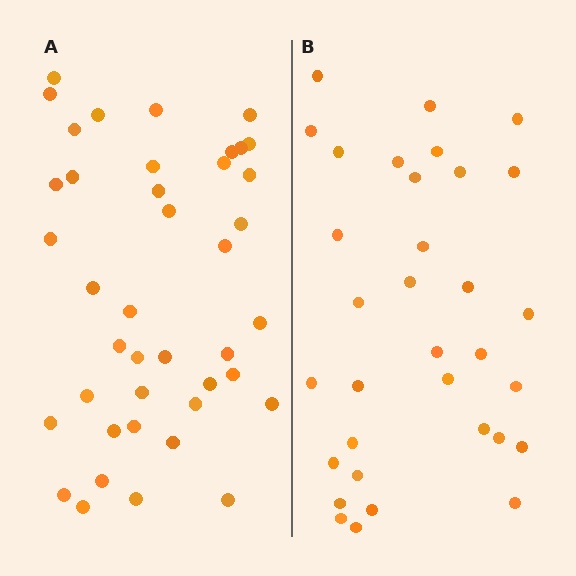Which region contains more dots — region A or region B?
Region A (the left region) has more dots.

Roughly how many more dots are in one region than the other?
Region A has roughly 8 or so more dots than region B.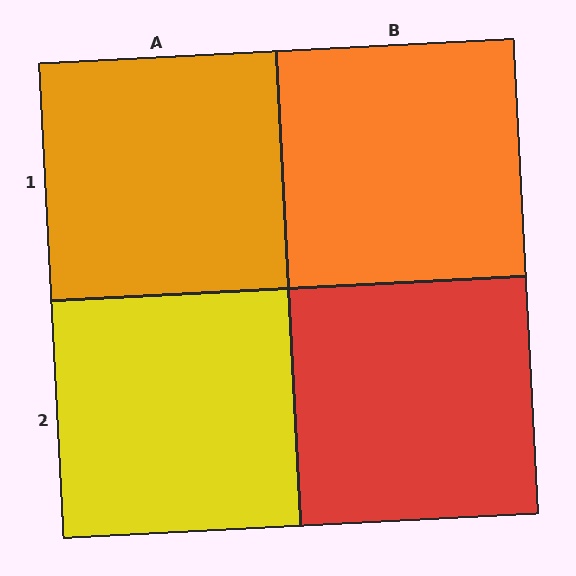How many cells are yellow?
1 cell is yellow.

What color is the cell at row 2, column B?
Red.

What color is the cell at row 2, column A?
Yellow.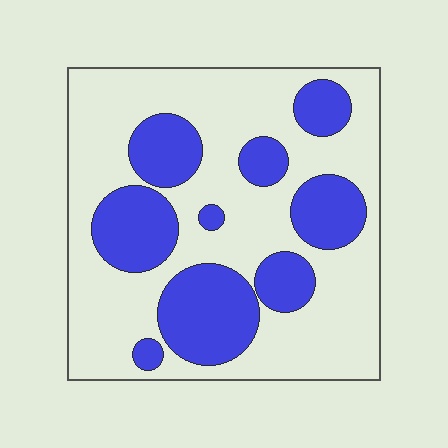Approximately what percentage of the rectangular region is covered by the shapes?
Approximately 35%.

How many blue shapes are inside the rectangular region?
9.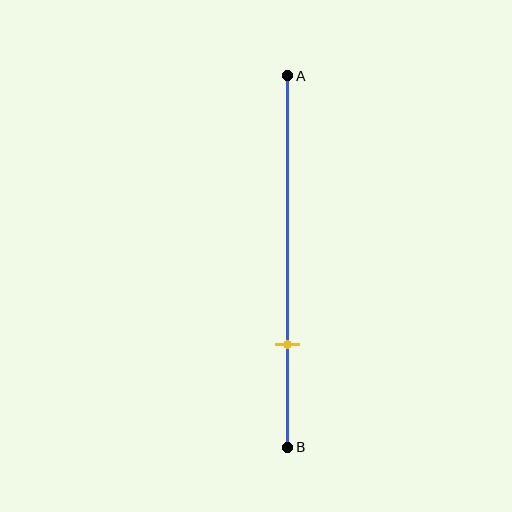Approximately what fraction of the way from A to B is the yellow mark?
The yellow mark is approximately 70% of the way from A to B.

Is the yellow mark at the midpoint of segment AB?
No, the mark is at about 70% from A, not at the 50% midpoint.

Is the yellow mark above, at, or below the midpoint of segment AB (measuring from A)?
The yellow mark is below the midpoint of segment AB.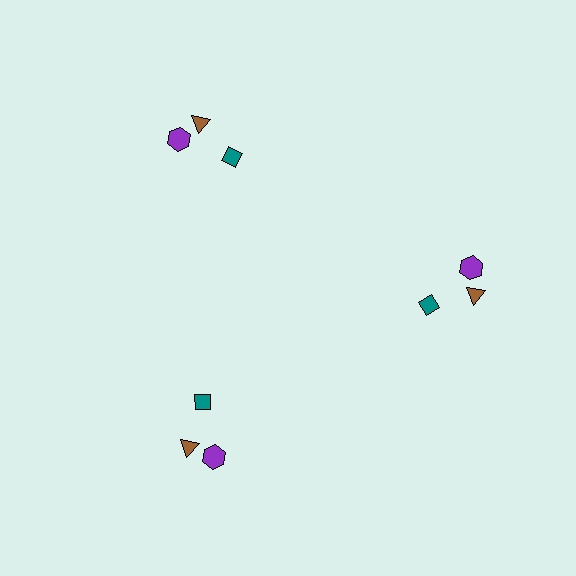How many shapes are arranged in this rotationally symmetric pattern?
There are 9 shapes, arranged in 3 groups of 3.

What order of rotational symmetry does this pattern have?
This pattern has 3-fold rotational symmetry.